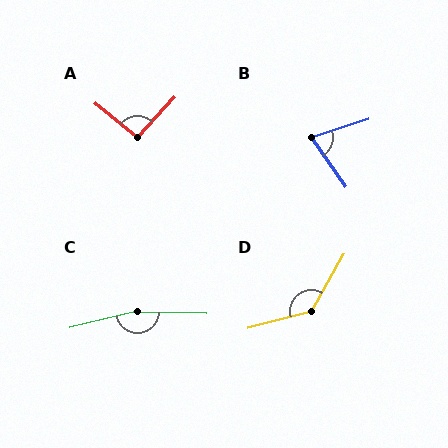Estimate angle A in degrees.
Approximately 94 degrees.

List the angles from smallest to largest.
B (73°), A (94°), D (134°), C (165°).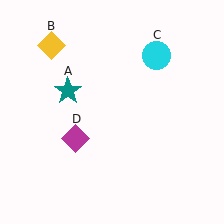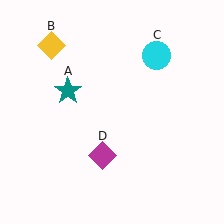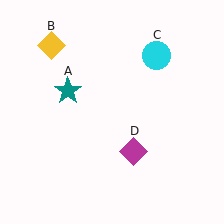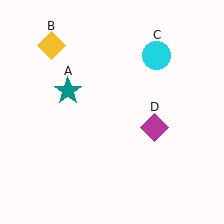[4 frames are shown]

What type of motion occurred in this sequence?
The magenta diamond (object D) rotated counterclockwise around the center of the scene.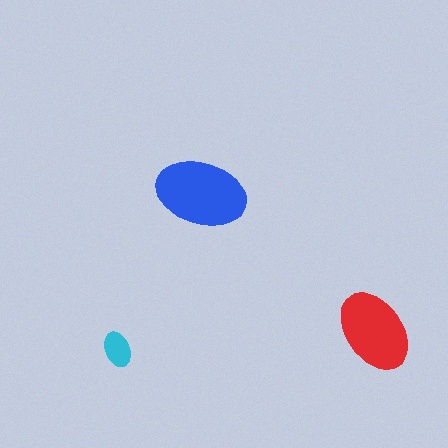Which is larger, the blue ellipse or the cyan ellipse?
The blue one.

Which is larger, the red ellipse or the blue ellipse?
The blue one.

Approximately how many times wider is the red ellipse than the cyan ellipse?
About 2.5 times wider.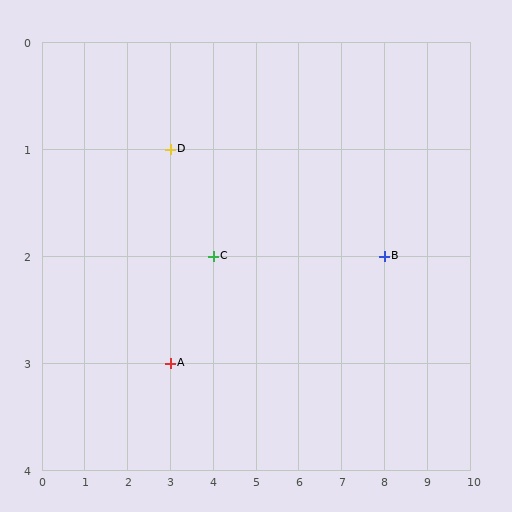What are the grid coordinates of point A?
Point A is at grid coordinates (3, 3).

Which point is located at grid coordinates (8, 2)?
Point B is at (8, 2).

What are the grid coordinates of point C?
Point C is at grid coordinates (4, 2).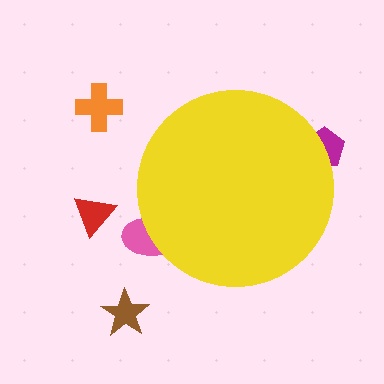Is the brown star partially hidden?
No, the brown star is fully visible.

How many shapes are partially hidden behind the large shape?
2 shapes are partially hidden.